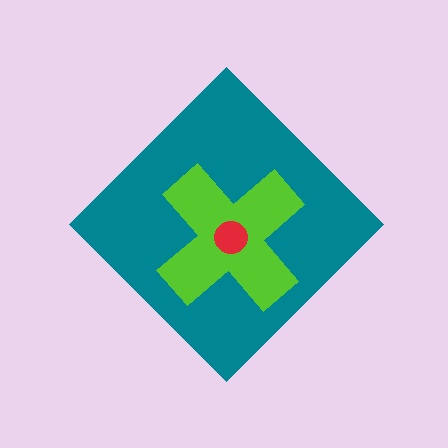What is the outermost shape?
The teal diamond.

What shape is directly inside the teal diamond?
The lime cross.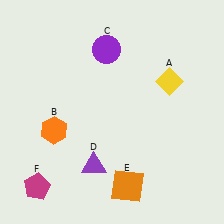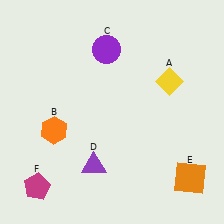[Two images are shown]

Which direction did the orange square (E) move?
The orange square (E) moved right.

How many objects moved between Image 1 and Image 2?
1 object moved between the two images.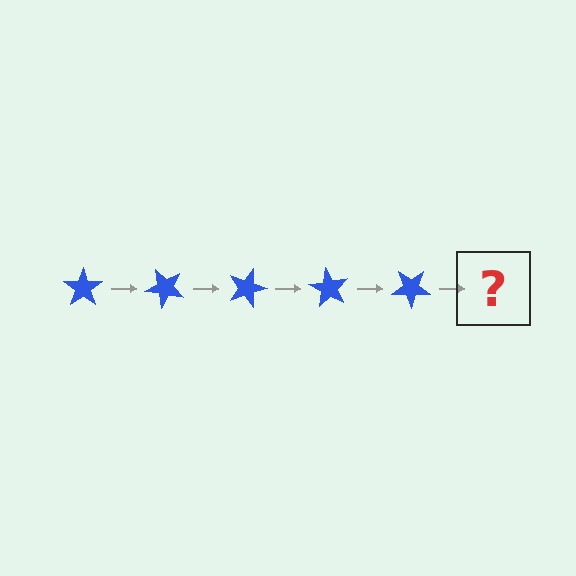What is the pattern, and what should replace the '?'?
The pattern is that the star rotates 45 degrees each step. The '?' should be a blue star rotated 225 degrees.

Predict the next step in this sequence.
The next step is a blue star rotated 225 degrees.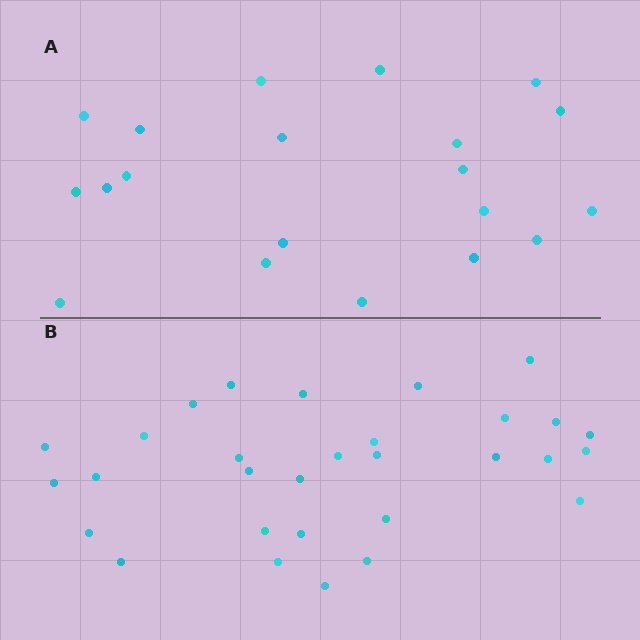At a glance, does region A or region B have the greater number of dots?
Region B (the bottom region) has more dots.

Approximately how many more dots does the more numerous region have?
Region B has roughly 10 or so more dots than region A.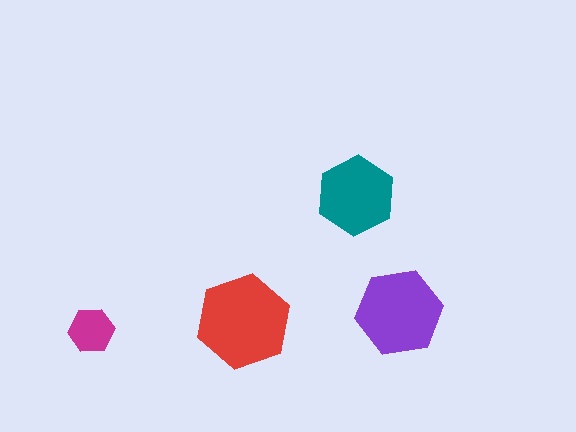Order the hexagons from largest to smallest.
the red one, the purple one, the teal one, the magenta one.